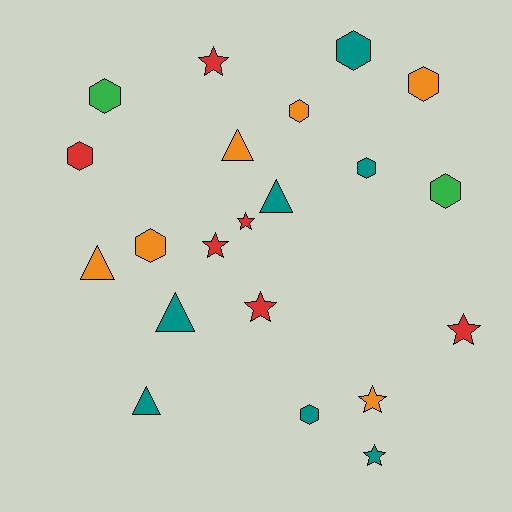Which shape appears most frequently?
Hexagon, with 9 objects.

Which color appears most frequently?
Teal, with 7 objects.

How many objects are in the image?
There are 21 objects.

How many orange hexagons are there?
There are 3 orange hexagons.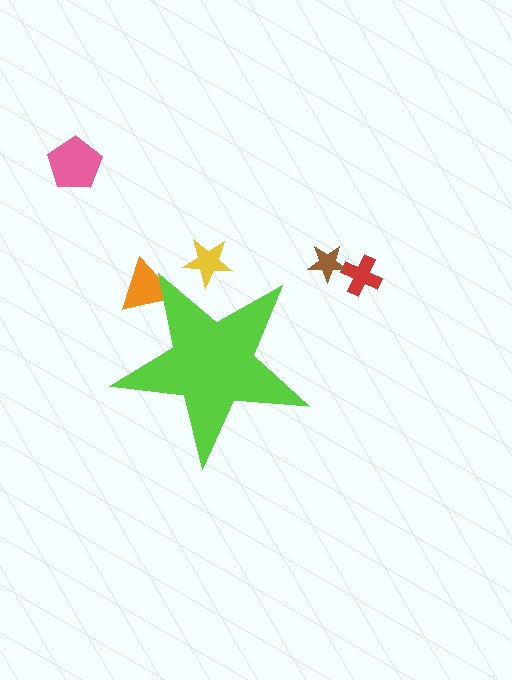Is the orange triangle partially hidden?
Yes, the orange triangle is partially hidden behind the lime star.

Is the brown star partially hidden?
No, the brown star is fully visible.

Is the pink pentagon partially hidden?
No, the pink pentagon is fully visible.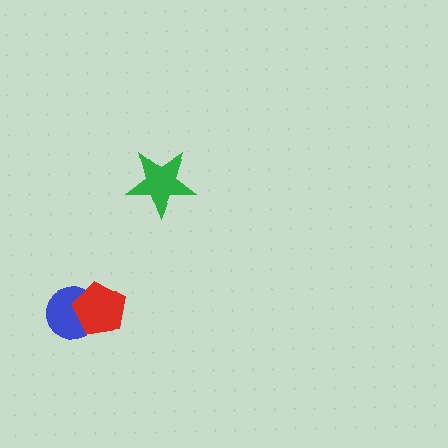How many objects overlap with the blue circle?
1 object overlaps with the blue circle.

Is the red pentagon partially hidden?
No, no other shape covers it.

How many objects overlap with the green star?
0 objects overlap with the green star.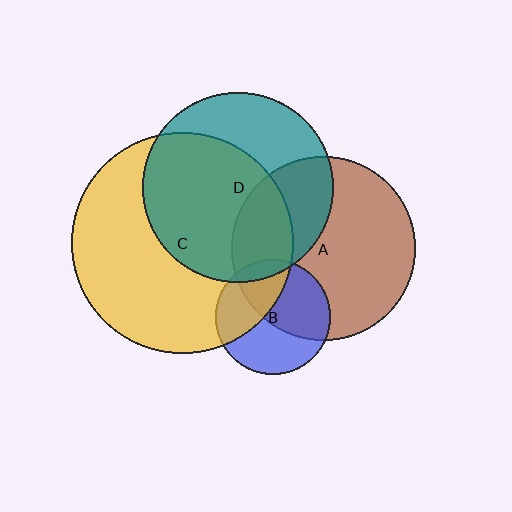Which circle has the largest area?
Circle C (yellow).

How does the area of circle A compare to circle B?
Approximately 2.6 times.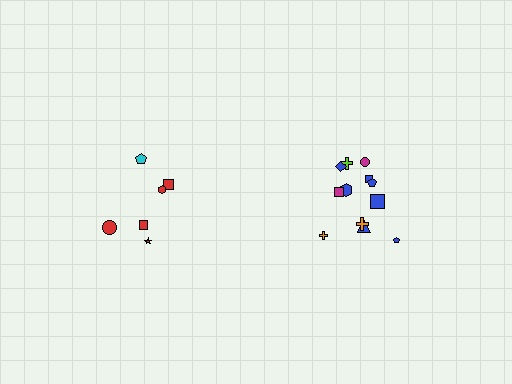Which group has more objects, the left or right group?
The right group.